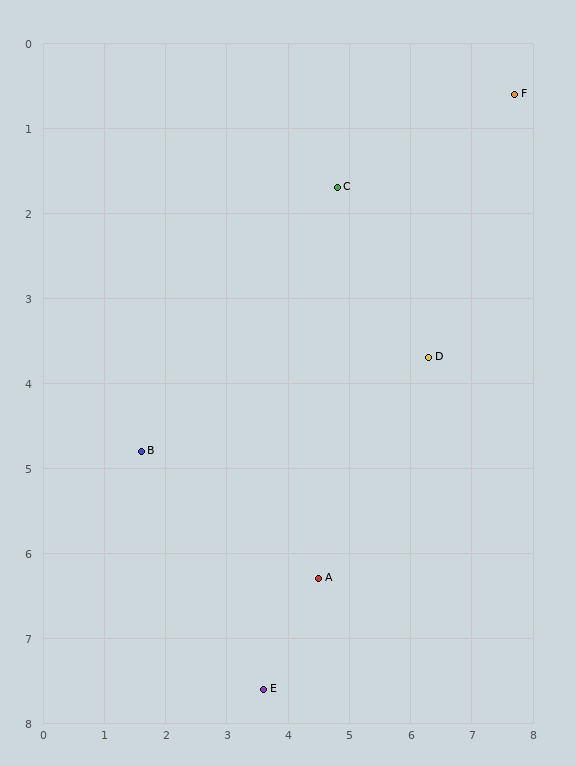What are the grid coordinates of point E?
Point E is at approximately (3.6, 7.6).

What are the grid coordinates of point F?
Point F is at approximately (7.7, 0.6).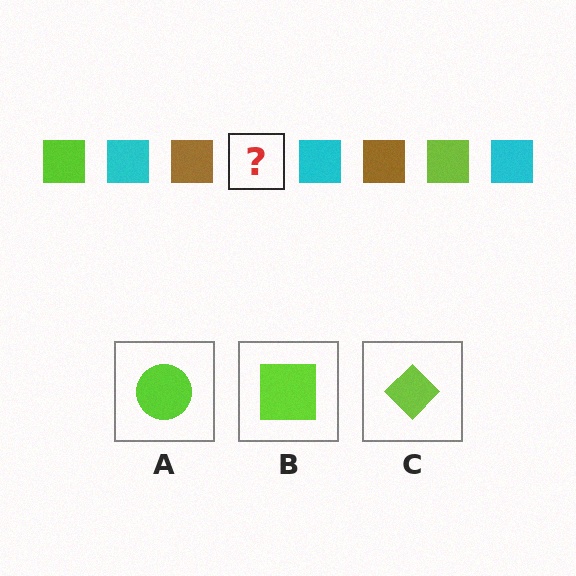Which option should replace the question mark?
Option B.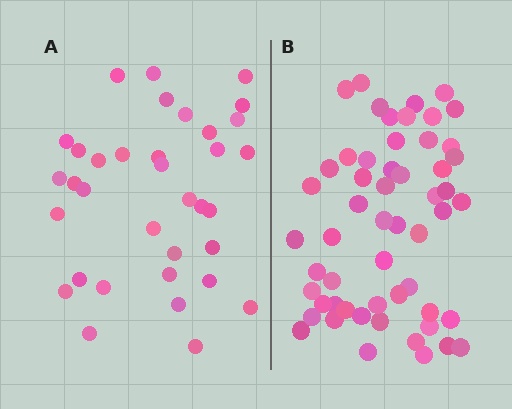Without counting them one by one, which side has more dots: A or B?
Region B (the right region) has more dots.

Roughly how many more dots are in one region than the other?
Region B has approximately 20 more dots than region A.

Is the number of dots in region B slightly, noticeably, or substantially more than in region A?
Region B has substantially more. The ratio is roughly 1.6 to 1.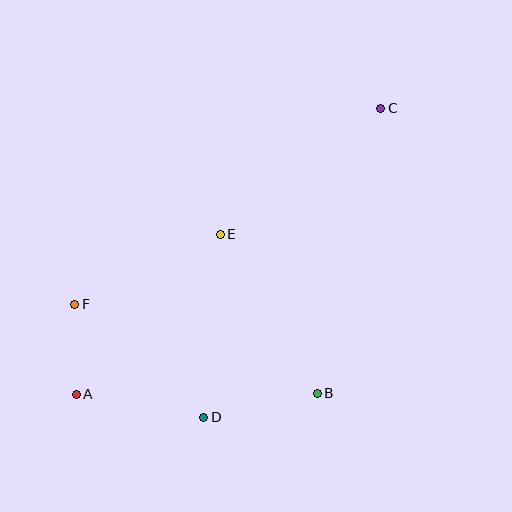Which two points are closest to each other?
Points A and F are closest to each other.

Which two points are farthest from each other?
Points A and C are farthest from each other.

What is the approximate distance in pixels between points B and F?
The distance between B and F is approximately 258 pixels.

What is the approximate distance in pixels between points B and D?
The distance between B and D is approximately 116 pixels.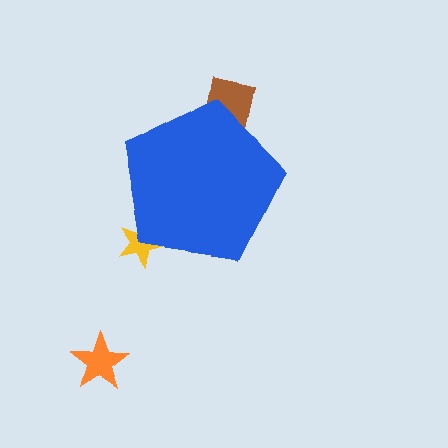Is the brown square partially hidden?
Yes, the brown square is partially hidden behind the blue pentagon.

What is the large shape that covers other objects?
A blue pentagon.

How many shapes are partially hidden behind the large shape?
2 shapes are partially hidden.